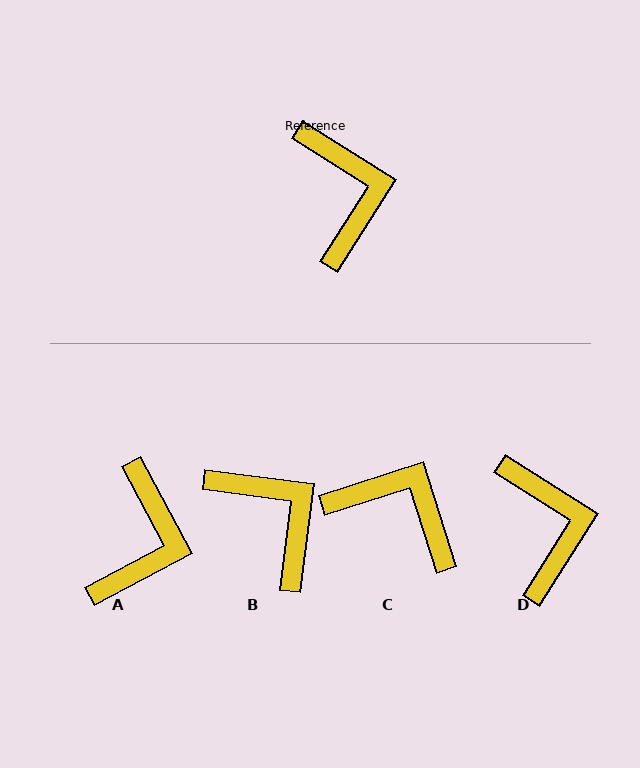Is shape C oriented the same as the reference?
No, it is off by about 50 degrees.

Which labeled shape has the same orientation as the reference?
D.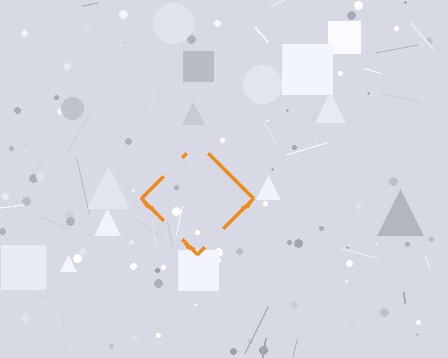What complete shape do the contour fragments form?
The contour fragments form a diamond.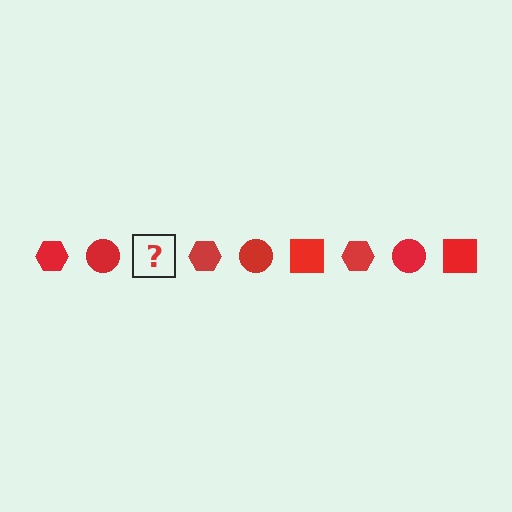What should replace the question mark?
The question mark should be replaced with a red square.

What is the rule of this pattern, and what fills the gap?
The rule is that the pattern cycles through hexagon, circle, square shapes in red. The gap should be filled with a red square.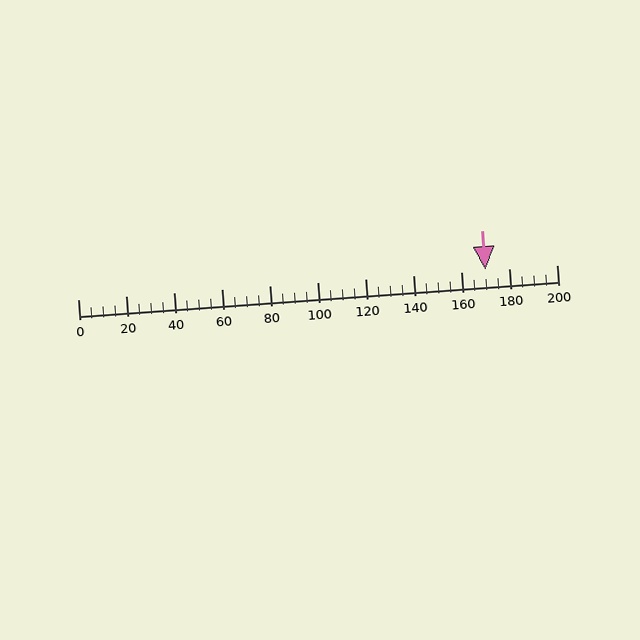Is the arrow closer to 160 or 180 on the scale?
The arrow is closer to 180.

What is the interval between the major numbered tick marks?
The major tick marks are spaced 20 units apart.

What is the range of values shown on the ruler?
The ruler shows values from 0 to 200.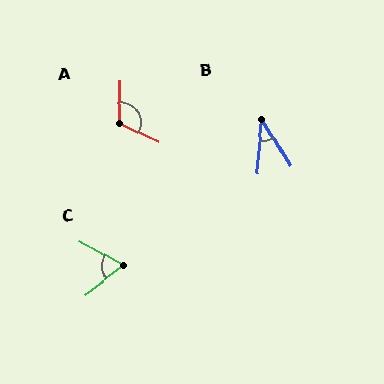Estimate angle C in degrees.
Approximately 67 degrees.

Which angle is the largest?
A, at approximately 114 degrees.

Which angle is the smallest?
B, at approximately 36 degrees.